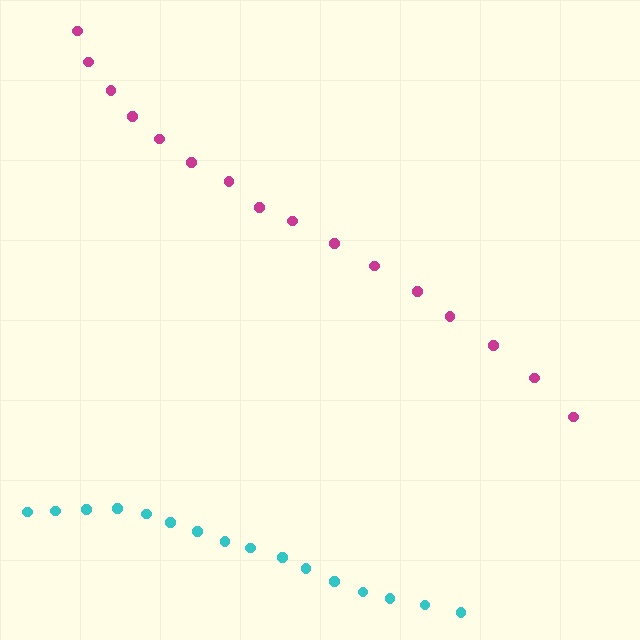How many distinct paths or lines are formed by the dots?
There are 2 distinct paths.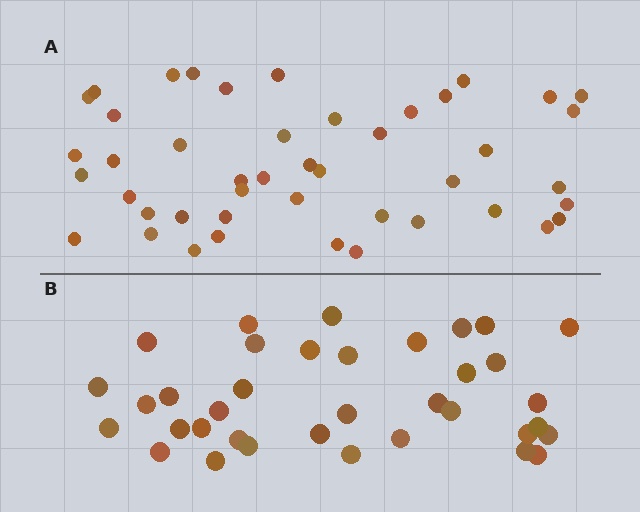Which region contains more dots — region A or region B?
Region A (the top region) has more dots.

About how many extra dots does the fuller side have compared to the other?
Region A has roughly 8 or so more dots than region B.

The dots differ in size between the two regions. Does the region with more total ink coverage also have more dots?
No. Region B has more total ink coverage because its dots are larger, but region A actually contains more individual dots. Total area can be misleading — the number of items is what matters here.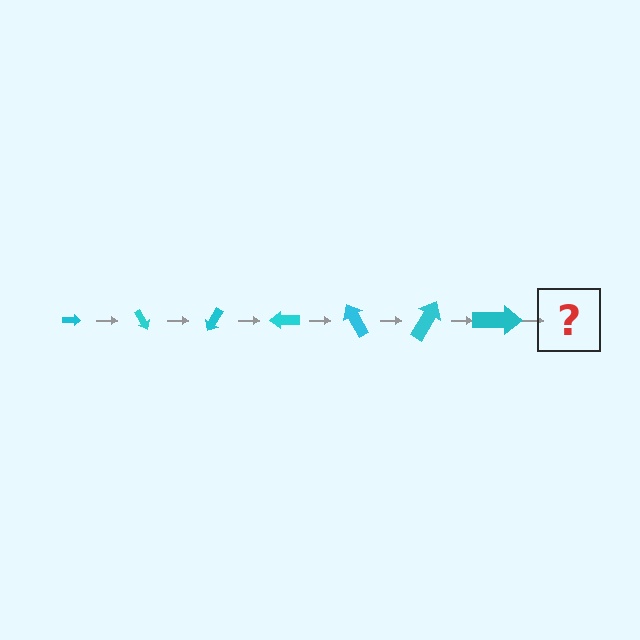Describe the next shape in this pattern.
It should be an arrow, larger than the previous one and rotated 420 degrees from the start.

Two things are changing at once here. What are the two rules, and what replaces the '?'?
The two rules are that the arrow grows larger each step and it rotates 60 degrees each step. The '?' should be an arrow, larger than the previous one and rotated 420 degrees from the start.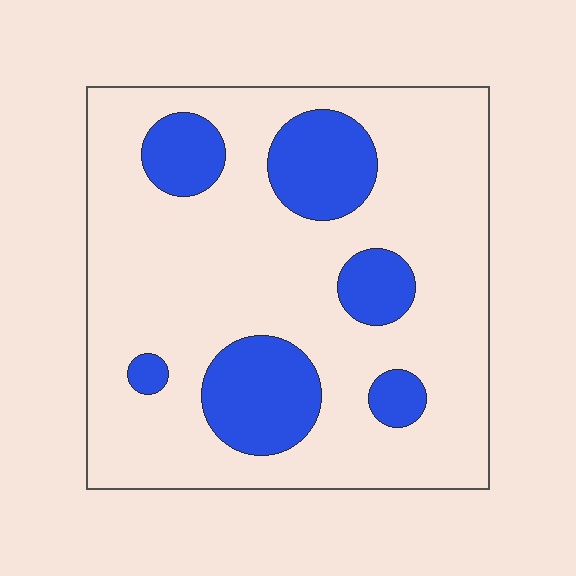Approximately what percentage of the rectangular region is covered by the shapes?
Approximately 20%.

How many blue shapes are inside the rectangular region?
6.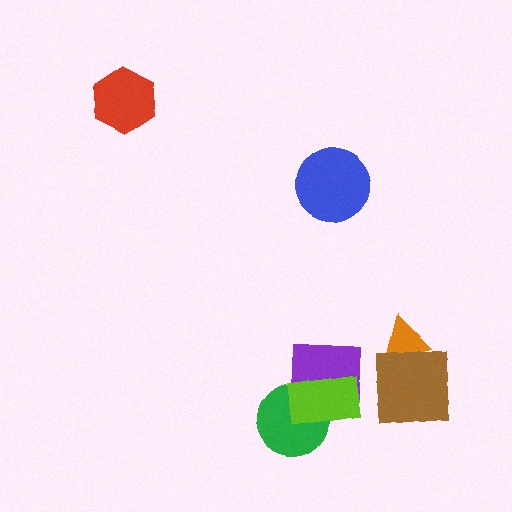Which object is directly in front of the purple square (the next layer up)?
The lime rectangle is directly in front of the purple square.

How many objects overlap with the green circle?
2 objects overlap with the green circle.